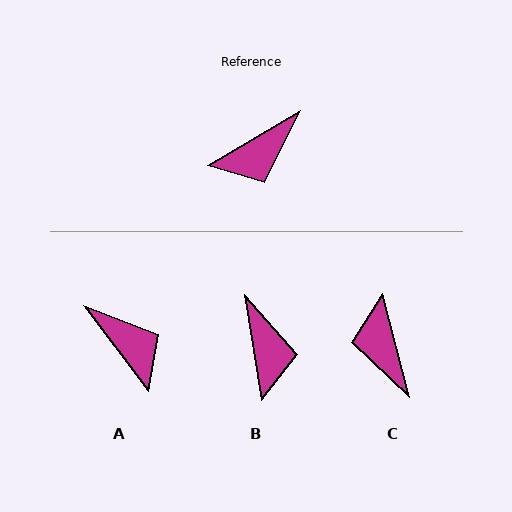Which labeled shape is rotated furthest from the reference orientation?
C, about 106 degrees away.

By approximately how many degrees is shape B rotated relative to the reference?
Approximately 68 degrees counter-clockwise.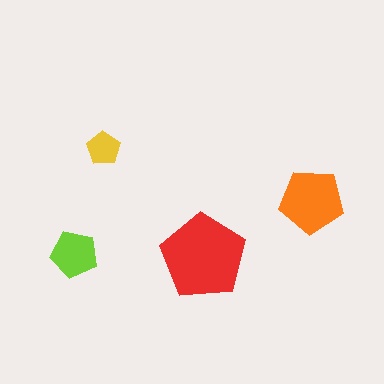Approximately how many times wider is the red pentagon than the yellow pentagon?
About 2.5 times wider.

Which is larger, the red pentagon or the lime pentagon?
The red one.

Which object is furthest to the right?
The orange pentagon is rightmost.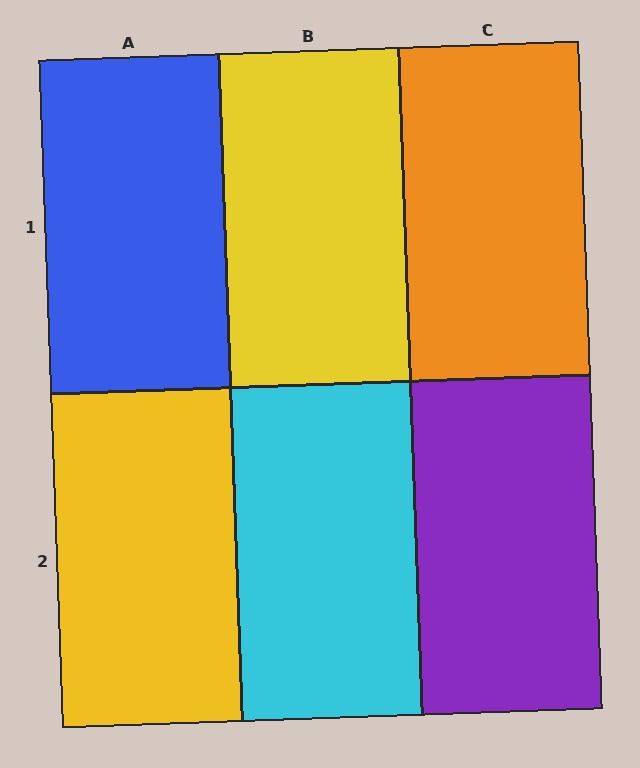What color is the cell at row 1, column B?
Yellow.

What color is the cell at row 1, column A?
Blue.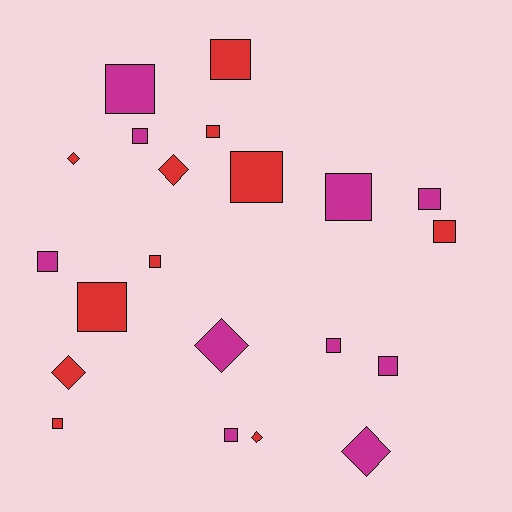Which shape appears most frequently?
Square, with 15 objects.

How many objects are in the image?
There are 21 objects.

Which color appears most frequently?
Red, with 11 objects.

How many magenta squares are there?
There are 8 magenta squares.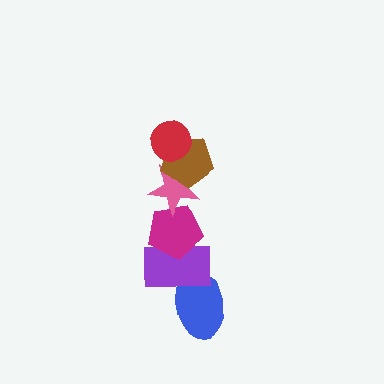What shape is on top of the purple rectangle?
The magenta pentagon is on top of the purple rectangle.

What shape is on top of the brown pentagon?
The red circle is on top of the brown pentagon.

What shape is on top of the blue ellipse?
The purple rectangle is on top of the blue ellipse.